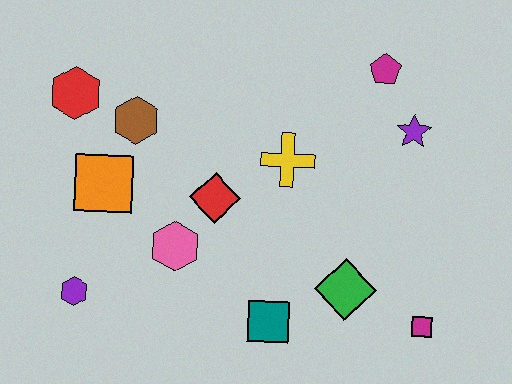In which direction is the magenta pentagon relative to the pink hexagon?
The magenta pentagon is to the right of the pink hexagon.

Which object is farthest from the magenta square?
The red hexagon is farthest from the magenta square.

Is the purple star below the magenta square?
No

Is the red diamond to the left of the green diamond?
Yes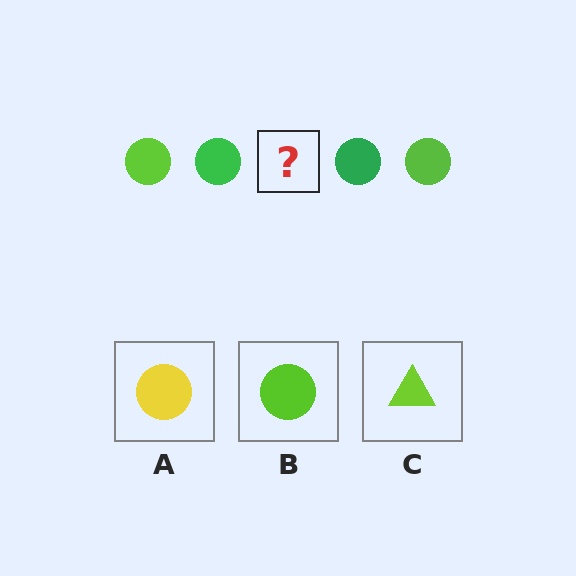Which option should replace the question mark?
Option B.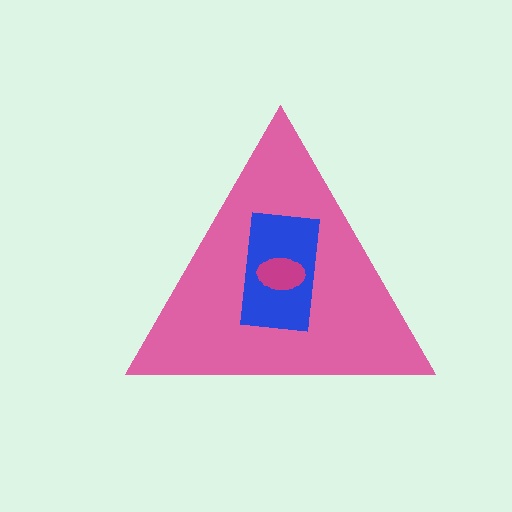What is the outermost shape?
The pink triangle.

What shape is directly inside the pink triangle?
The blue rectangle.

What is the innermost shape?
The magenta ellipse.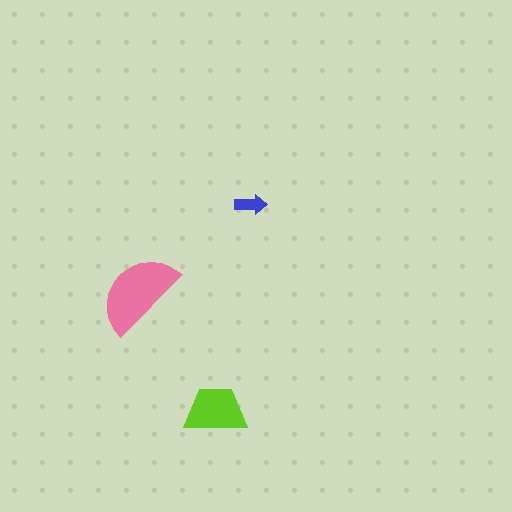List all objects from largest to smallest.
The pink semicircle, the lime trapezoid, the blue arrow.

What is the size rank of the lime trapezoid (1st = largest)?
2nd.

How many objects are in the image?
There are 3 objects in the image.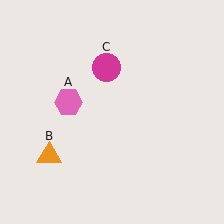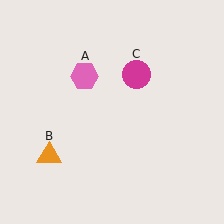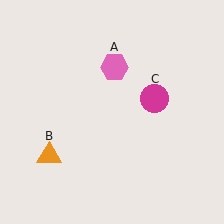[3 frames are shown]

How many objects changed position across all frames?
2 objects changed position: pink hexagon (object A), magenta circle (object C).